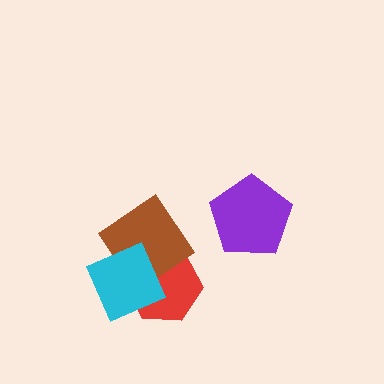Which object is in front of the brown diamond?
The cyan diamond is in front of the brown diamond.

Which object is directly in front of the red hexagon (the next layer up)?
The brown diamond is directly in front of the red hexagon.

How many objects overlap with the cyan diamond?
2 objects overlap with the cyan diamond.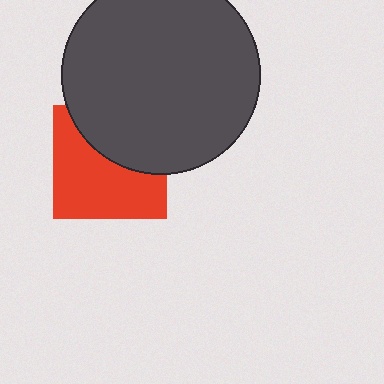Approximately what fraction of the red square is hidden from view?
Roughly 41% of the red square is hidden behind the dark gray circle.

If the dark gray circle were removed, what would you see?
You would see the complete red square.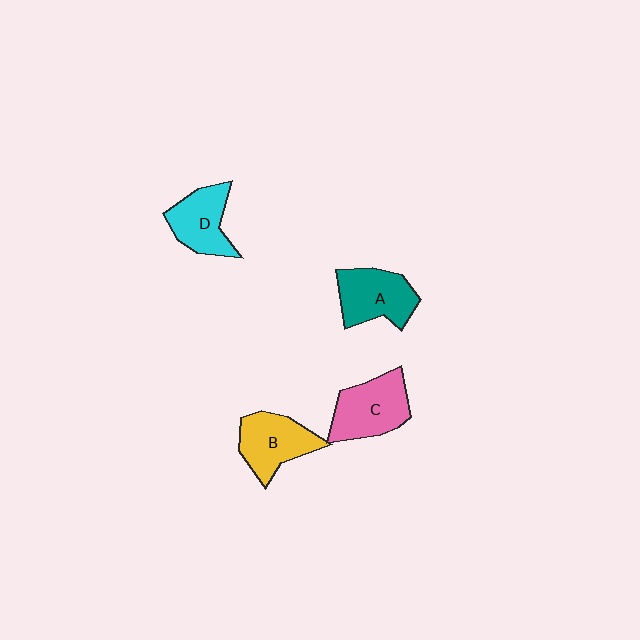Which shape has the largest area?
Shape C (pink).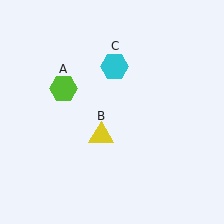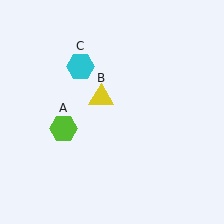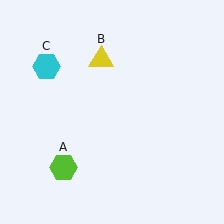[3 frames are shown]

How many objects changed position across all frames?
3 objects changed position: lime hexagon (object A), yellow triangle (object B), cyan hexagon (object C).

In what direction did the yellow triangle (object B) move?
The yellow triangle (object B) moved up.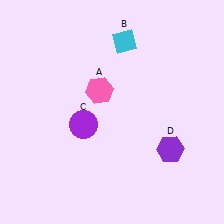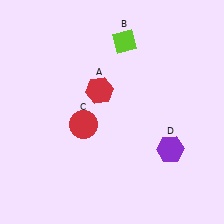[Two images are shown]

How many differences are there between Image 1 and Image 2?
There are 3 differences between the two images.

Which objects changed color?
A changed from pink to red. B changed from cyan to lime. C changed from purple to red.